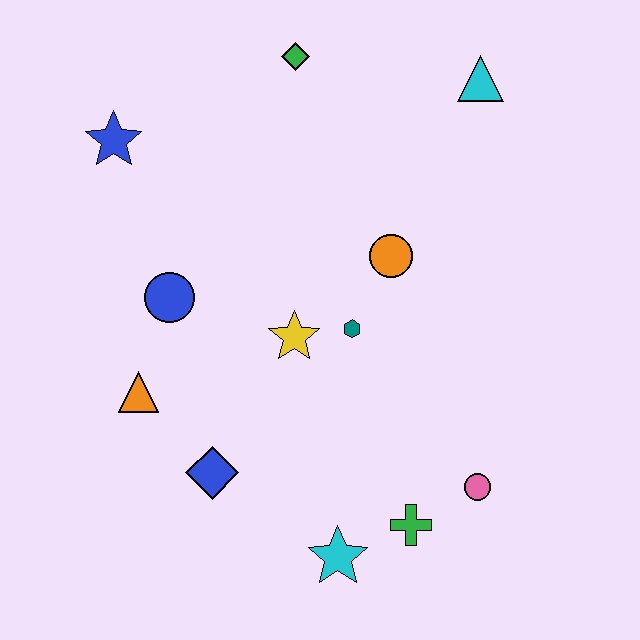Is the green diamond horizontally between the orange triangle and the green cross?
Yes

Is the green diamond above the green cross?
Yes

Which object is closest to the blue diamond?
The orange triangle is closest to the blue diamond.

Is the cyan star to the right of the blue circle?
Yes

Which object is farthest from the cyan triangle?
The cyan star is farthest from the cyan triangle.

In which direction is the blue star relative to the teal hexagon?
The blue star is to the left of the teal hexagon.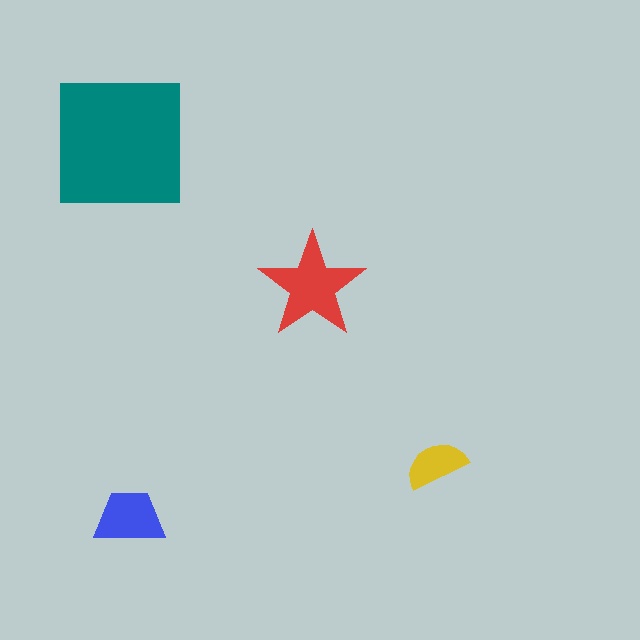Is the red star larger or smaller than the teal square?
Smaller.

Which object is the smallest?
The yellow semicircle.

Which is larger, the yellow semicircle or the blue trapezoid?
The blue trapezoid.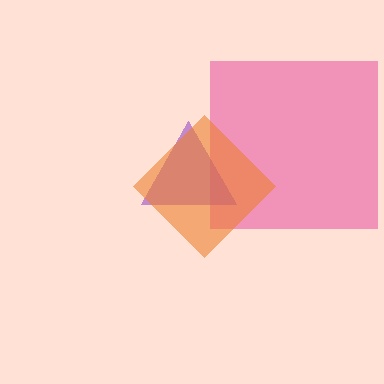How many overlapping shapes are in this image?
There are 3 overlapping shapes in the image.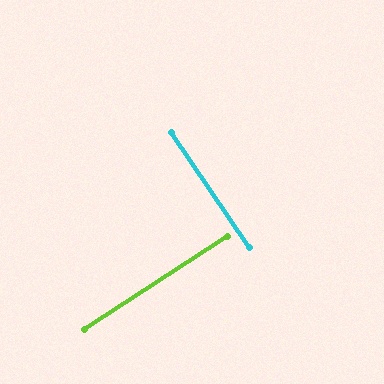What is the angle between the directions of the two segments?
Approximately 89 degrees.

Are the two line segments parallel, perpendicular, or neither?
Perpendicular — they meet at approximately 89°.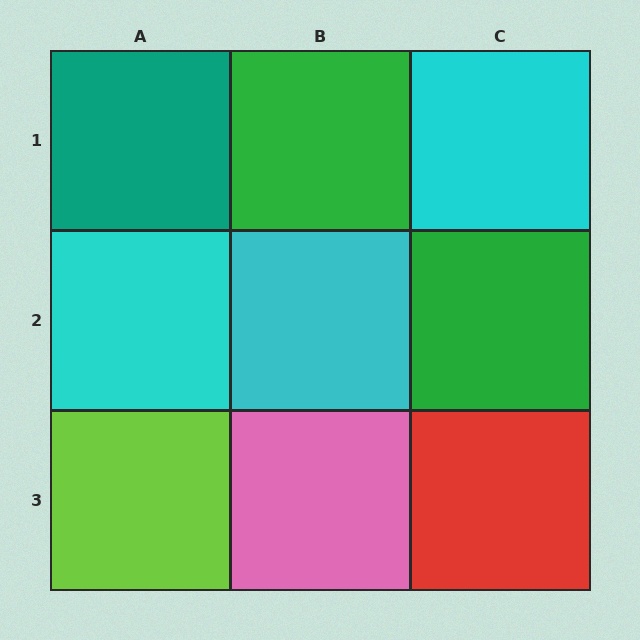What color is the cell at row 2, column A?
Cyan.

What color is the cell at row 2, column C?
Green.